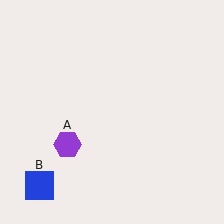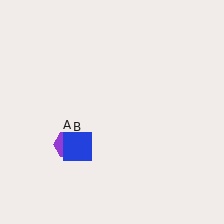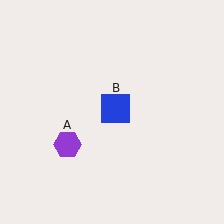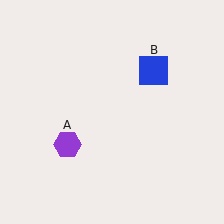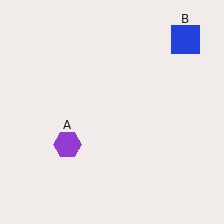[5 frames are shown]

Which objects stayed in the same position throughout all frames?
Purple hexagon (object A) remained stationary.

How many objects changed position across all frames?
1 object changed position: blue square (object B).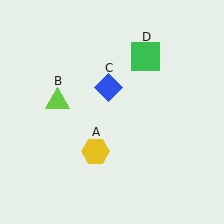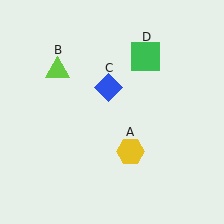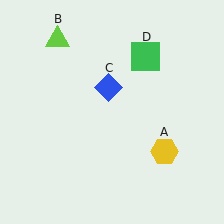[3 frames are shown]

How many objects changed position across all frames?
2 objects changed position: yellow hexagon (object A), lime triangle (object B).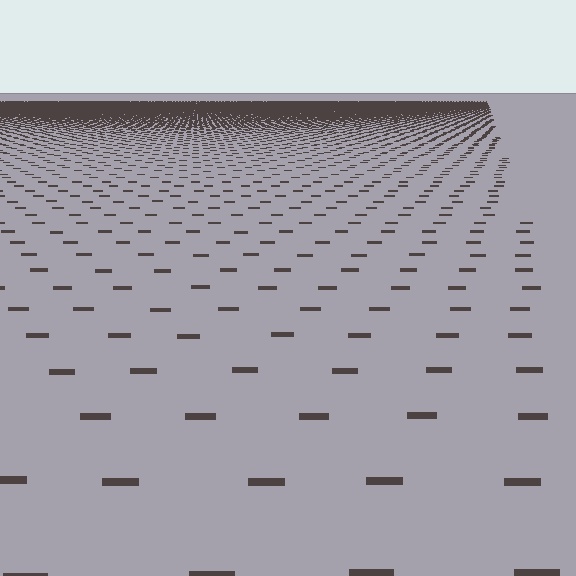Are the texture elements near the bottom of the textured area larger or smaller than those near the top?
Larger. Near the bottom, elements are closer to the viewer and appear at a bigger on-screen size.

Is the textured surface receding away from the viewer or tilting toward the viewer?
The surface is receding away from the viewer. Texture elements get smaller and denser toward the top.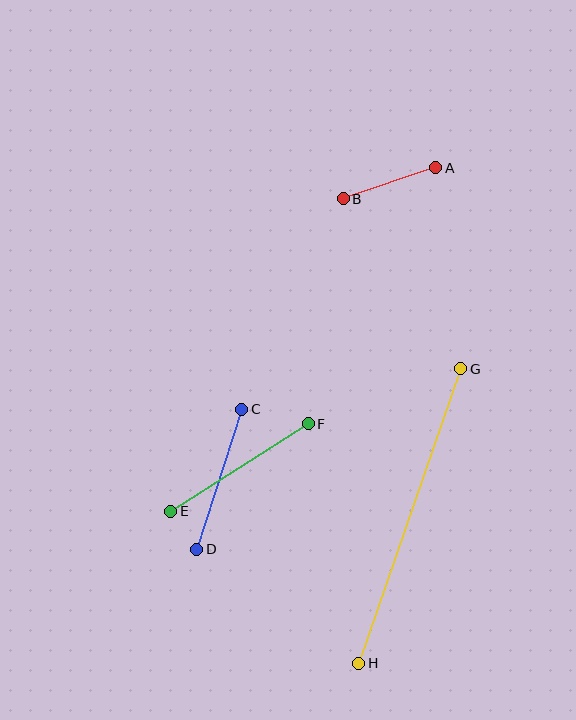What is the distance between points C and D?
The distance is approximately 147 pixels.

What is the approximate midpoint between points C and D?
The midpoint is at approximately (219, 479) pixels.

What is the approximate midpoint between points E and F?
The midpoint is at approximately (239, 467) pixels.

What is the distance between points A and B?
The distance is approximately 98 pixels.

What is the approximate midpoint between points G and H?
The midpoint is at approximately (410, 516) pixels.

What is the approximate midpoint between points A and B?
The midpoint is at approximately (389, 183) pixels.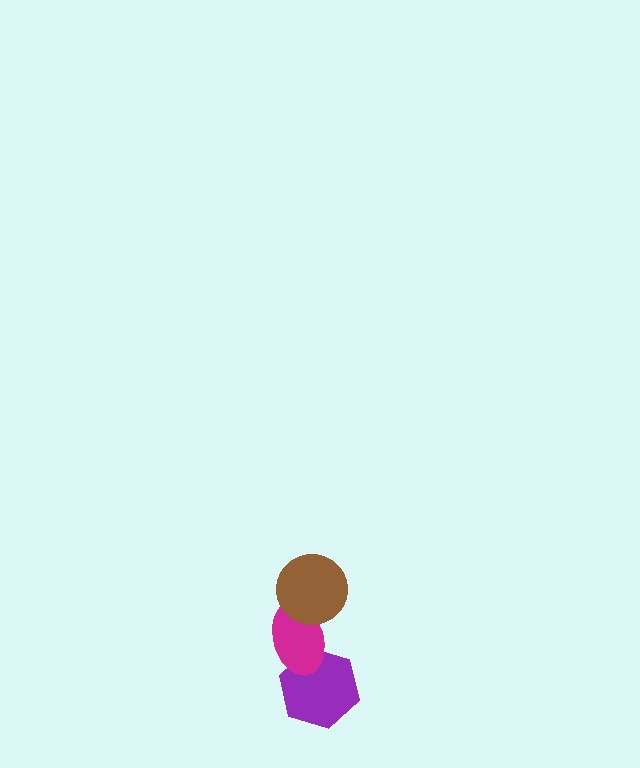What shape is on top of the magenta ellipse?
The brown circle is on top of the magenta ellipse.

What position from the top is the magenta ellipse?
The magenta ellipse is 2nd from the top.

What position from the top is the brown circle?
The brown circle is 1st from the top.